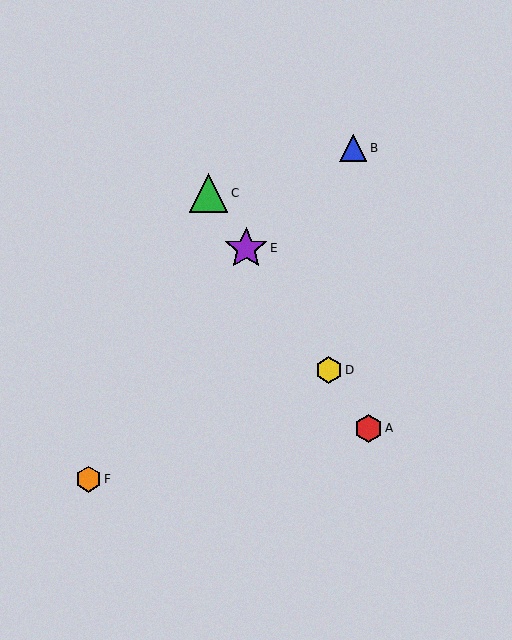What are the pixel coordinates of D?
Object D is at (329, 370).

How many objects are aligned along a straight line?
4 objects (A, C, D, E) are aligned along a straight line.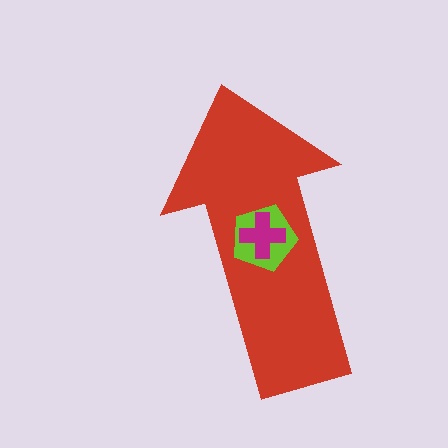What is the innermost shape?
The magenta cross.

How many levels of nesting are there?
3.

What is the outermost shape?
The red arrow.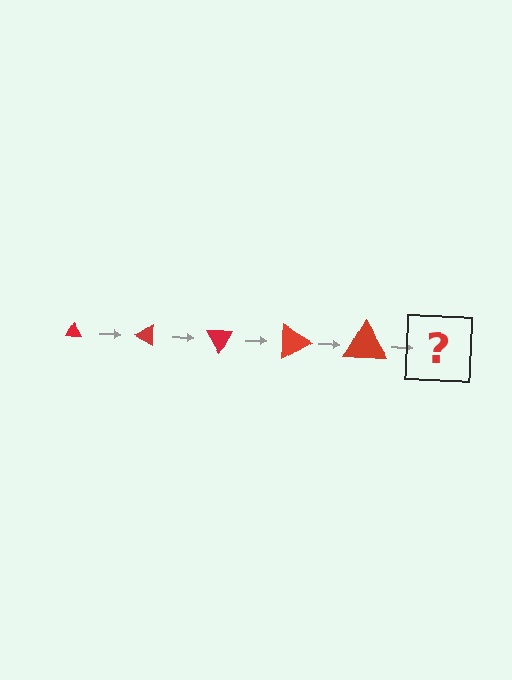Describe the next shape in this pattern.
It should be a triangle, larger than the previous one and rotated 150 degrees from the start.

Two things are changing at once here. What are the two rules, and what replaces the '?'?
The two rules are that the triangle grows larger each step and it rotates 30 degrees each step. The '?' should be a triangle, larger than the previous one and rotated 150 degrees from the start.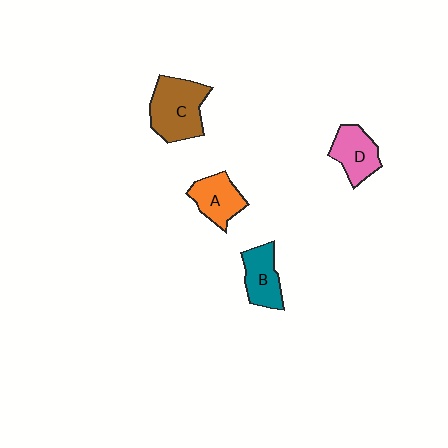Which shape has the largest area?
Shape C (brown).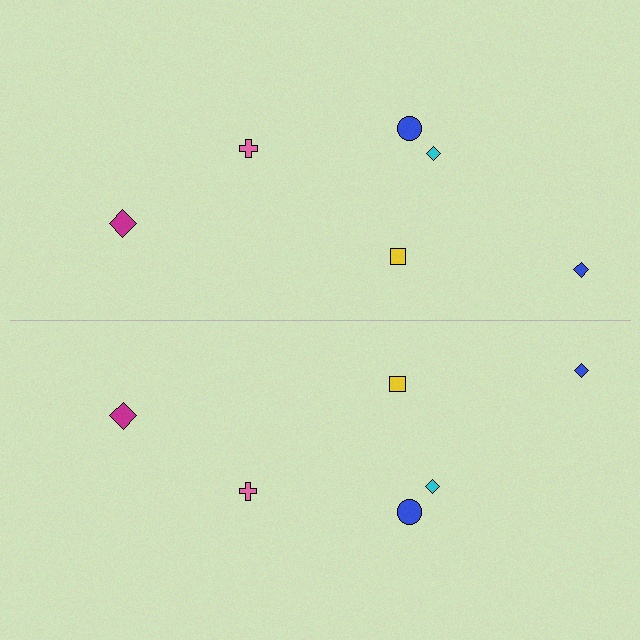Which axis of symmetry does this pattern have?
The pattern has a horizontal axis of symmetry running through the center of the image.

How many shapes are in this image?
There are 12 shapes in this image.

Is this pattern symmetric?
Yes, this pattern has bilateral (reflection) symmetry.